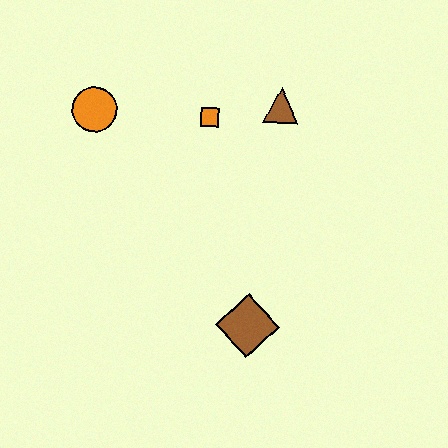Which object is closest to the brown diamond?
The orange square is closest to the brown diamond.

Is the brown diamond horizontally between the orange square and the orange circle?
No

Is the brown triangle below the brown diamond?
No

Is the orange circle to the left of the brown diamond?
Yes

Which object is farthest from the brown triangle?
The brown diamond is farthest from the brown triangle.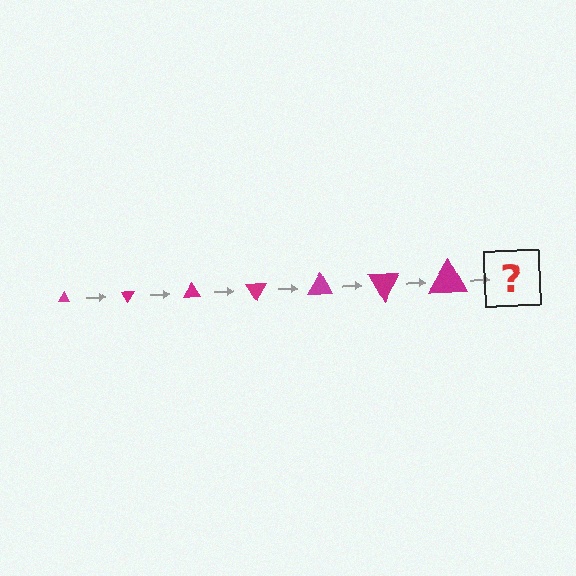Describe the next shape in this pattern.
It should be a triangle, larger than the previous one and rotated 420 degrees from the start.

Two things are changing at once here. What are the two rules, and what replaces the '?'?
The two rules are that the triangle grows larger each step and it rotates 60 degrees each step. The '?' should be a triangle, larger than the previous one and rotated 420 degrees from the start.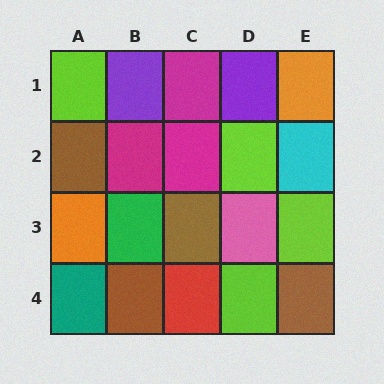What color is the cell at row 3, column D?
Pink.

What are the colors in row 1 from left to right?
Lime, purple, magenta, purple, orange.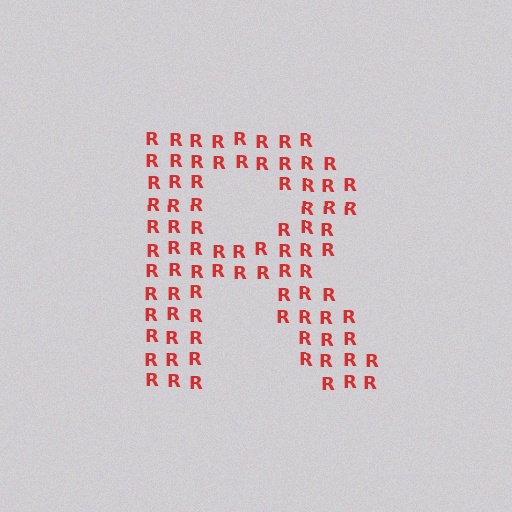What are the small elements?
The small elements are letter R's.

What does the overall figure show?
The overall figure shows the letter R.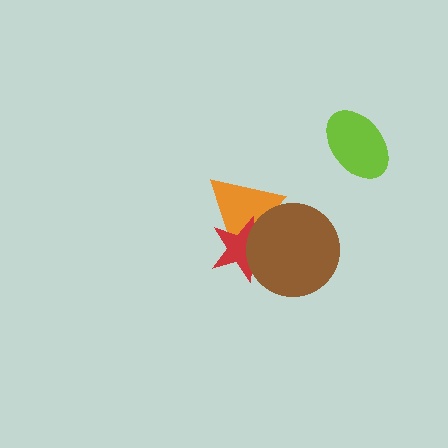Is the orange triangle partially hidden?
Yes, it is partially covered by another shape.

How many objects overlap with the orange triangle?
2 objects overlap with the orange triangle.